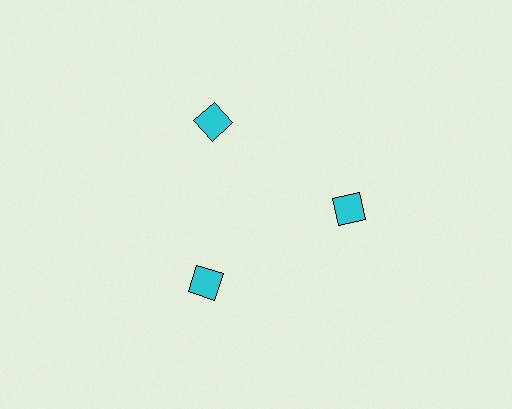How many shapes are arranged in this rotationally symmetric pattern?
There are 3 shapes, arranged in 3 groups of 1.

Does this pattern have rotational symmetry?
Yes, this pattern has 3-fold rotational symmetry. It looks the same after rotating 120 degrees around the center.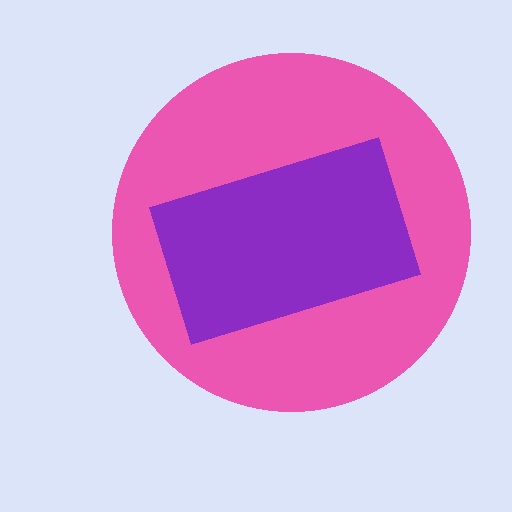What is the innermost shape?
The purple rectangle.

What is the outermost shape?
The pink circle.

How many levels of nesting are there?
2.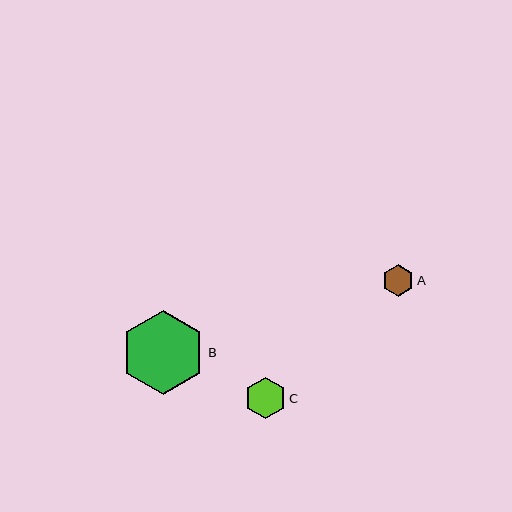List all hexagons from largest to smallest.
From largest to smallest: B, C, A.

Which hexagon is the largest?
Hexagon B is the largest with a size of approximately 84 pixels.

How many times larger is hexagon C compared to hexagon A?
Hexagon C is approximately 1.3 times the size of hexagon A.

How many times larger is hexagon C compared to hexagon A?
Hexagon C is approximately 1.3 times the size of hexagon A.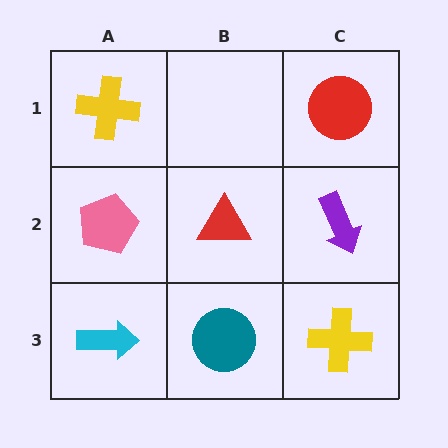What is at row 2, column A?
A pink pentagon.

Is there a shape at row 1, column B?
No, that cell is empty.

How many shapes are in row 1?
2 shapes.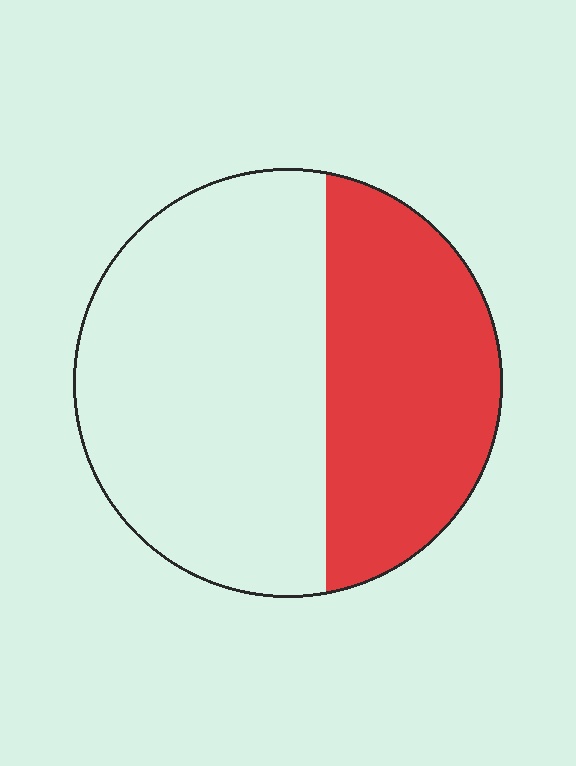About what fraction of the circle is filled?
About two fifths (2/5).